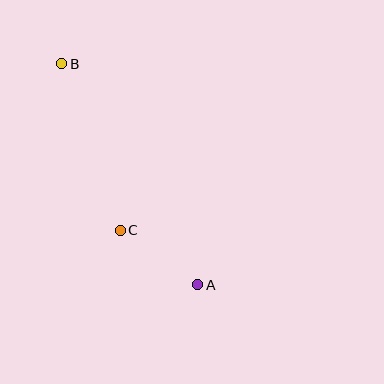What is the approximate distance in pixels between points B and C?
The distance between B and C is approximately 176 pixels.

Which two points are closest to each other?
Points A and C are closest to each other.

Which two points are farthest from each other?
Points A and B are farthest from each other.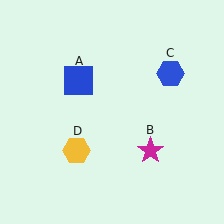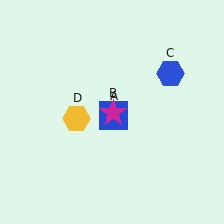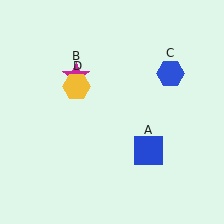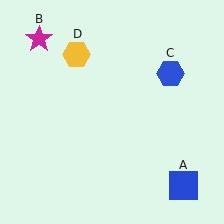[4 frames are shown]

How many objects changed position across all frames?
3 objects changed position: blue square (object A), magenta star (object B), yellow hexagon (object D).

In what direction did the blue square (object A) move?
The blue square (object A) moved down and to the right.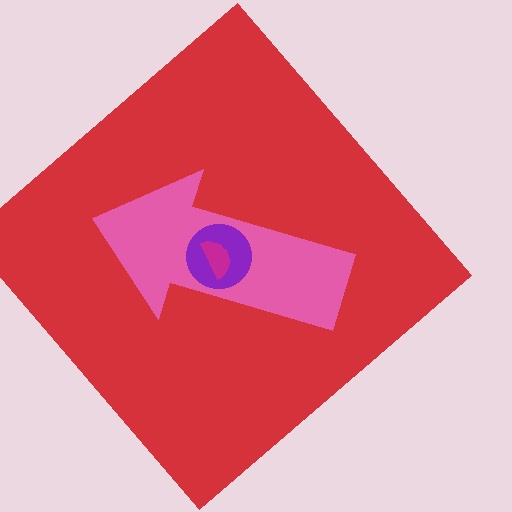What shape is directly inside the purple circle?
The magenta semicircle.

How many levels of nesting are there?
4.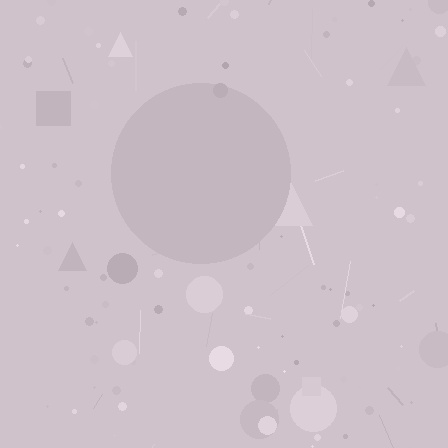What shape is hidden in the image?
A circle is hidden in the image.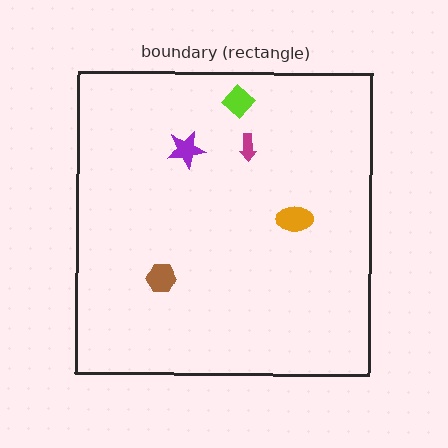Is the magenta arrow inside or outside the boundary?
Inside.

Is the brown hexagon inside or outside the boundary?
Inside.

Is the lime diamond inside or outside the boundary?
Inside.